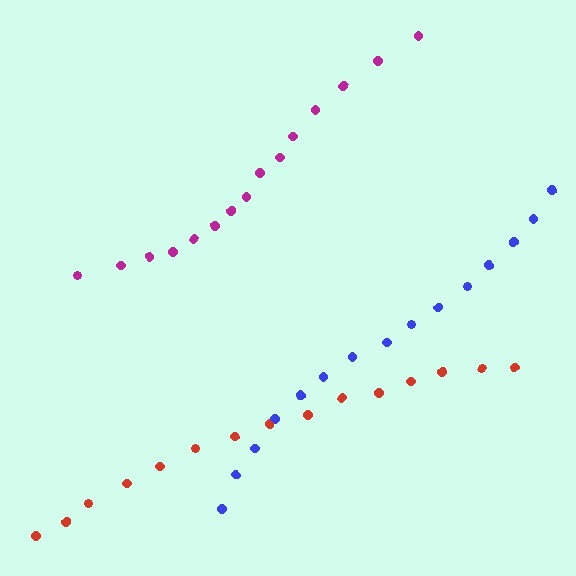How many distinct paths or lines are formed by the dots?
There are 3 distinct paths.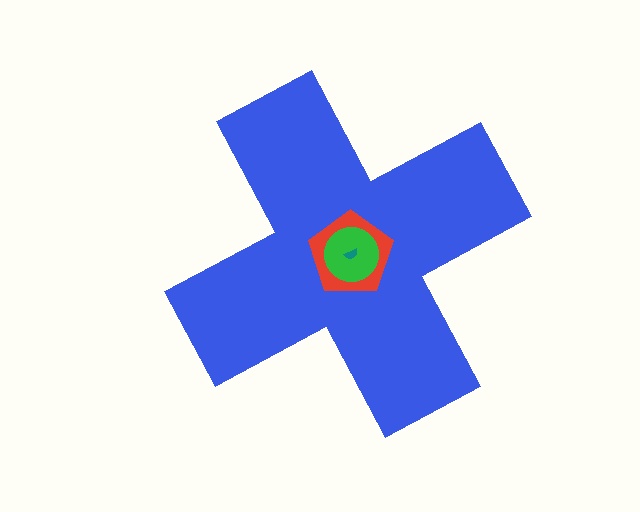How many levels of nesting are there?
4.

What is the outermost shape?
The blue cross.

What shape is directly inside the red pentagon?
The green circle.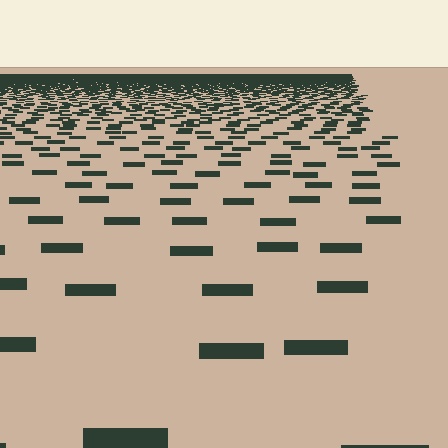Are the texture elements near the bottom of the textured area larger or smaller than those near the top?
Larger. Near the bottom, elements are closer to the viewer and appear at a bigger on-screen size.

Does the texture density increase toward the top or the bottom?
Density increases toward the top.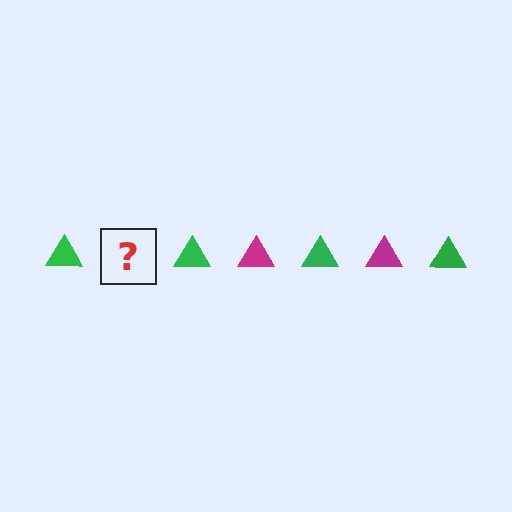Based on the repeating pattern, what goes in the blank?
The blank should be a magenta triangle.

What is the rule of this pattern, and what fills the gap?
The rule is that the pattern cycles through green, magenta triangles. The gap should be filled with a magenta triangle.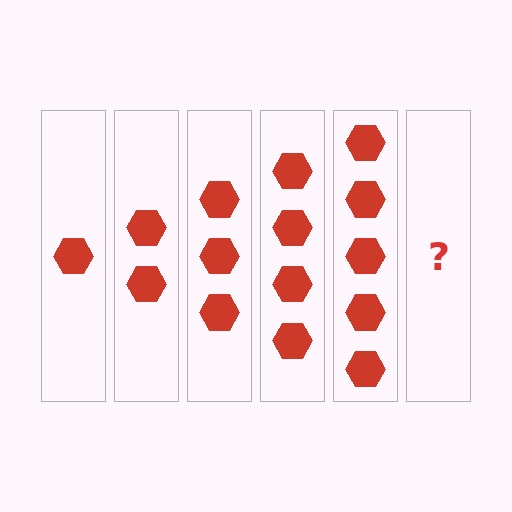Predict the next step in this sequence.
The next step is 6 hexagons.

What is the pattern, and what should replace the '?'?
The pattern is that each step adds one more hexagon. The '?' should be 6 hexagons.